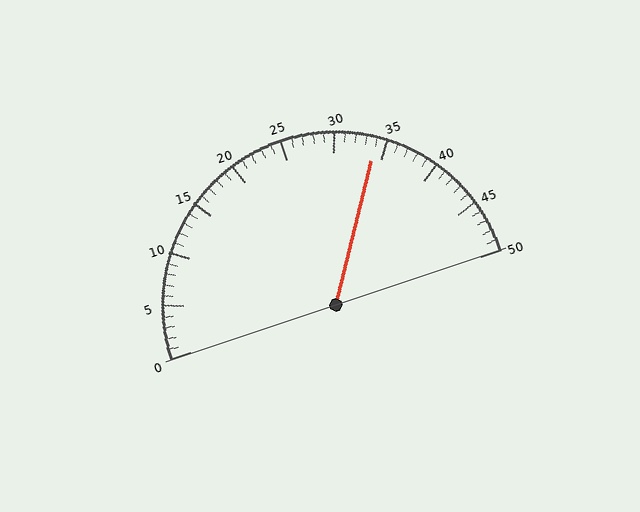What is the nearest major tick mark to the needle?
The nearest major tick mark is 35.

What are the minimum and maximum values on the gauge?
The gauge ranges from 0 to 50.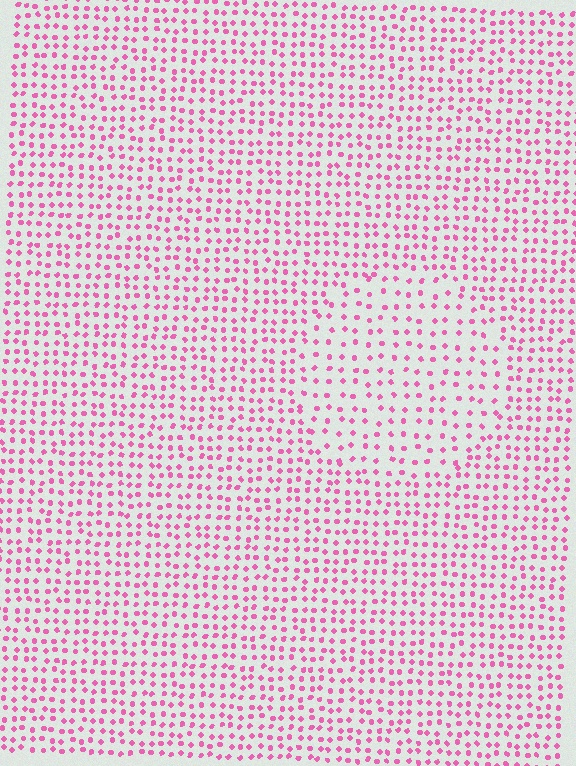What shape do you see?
I see a circle.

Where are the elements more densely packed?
The elements are more densely packed outside the circle boundary.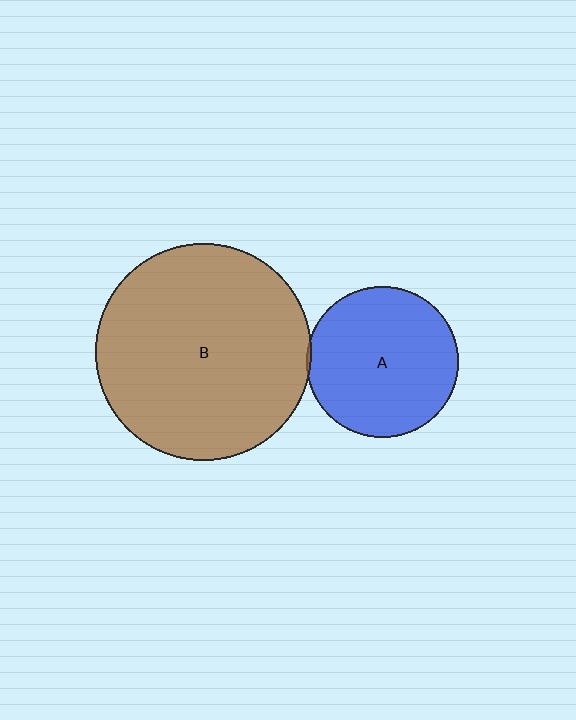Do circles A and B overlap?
Yes.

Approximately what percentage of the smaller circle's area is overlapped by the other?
Approximately 5%.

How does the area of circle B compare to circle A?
Approximately 2.1 times.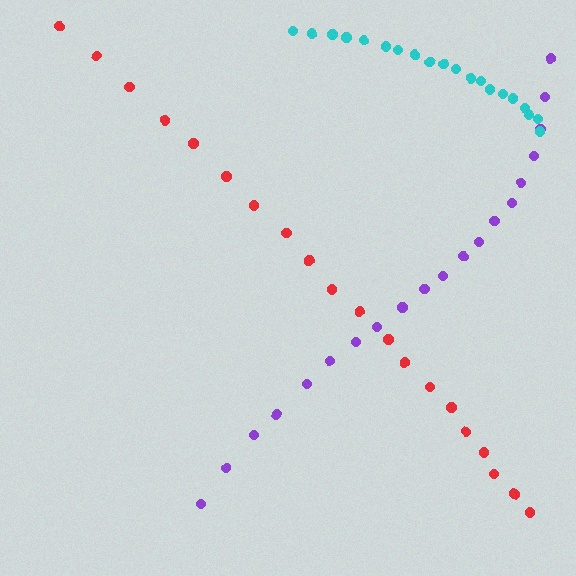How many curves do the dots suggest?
There are 3 distinct paths.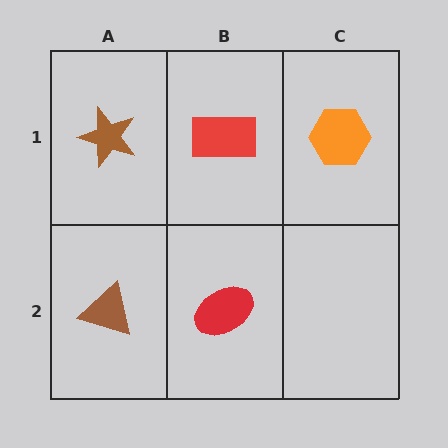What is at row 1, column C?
An orange hexagon.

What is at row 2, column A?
A brown triangle.